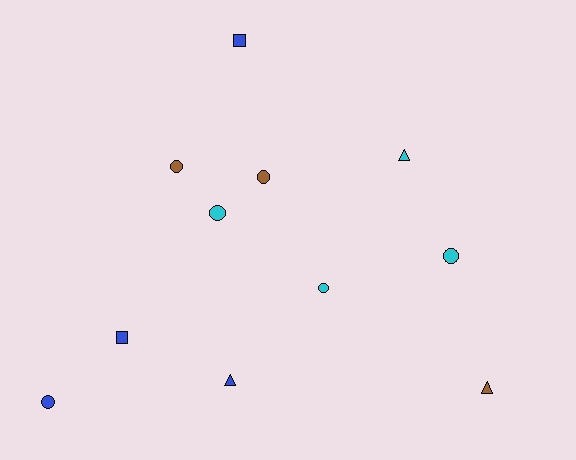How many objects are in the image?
There are 11 objects.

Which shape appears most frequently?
Circle, with 6 objects.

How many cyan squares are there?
There are no cyan squares.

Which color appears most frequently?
Cyan, with 4 objects.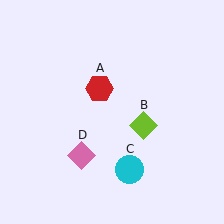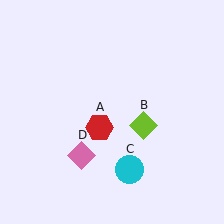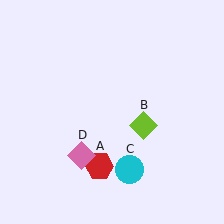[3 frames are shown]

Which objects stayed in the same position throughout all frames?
Lime diamond (object B) and cyan circle (object C) and pink diamond (object D) remained stationary.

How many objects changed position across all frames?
1 object changed position: red hexagon (object A).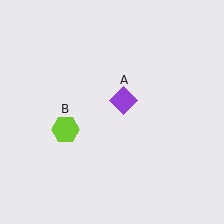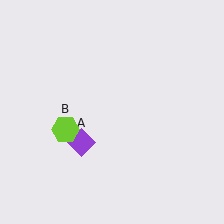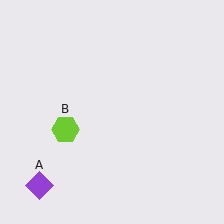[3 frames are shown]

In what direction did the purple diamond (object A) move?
The purple diamond (object A) moved down and to the left.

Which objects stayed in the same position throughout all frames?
Lime hexagon (object B) remained stationary.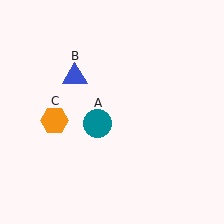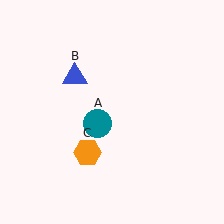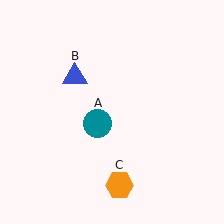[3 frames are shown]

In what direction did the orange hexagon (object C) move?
The orange hexagon (object C) moved down and to the right.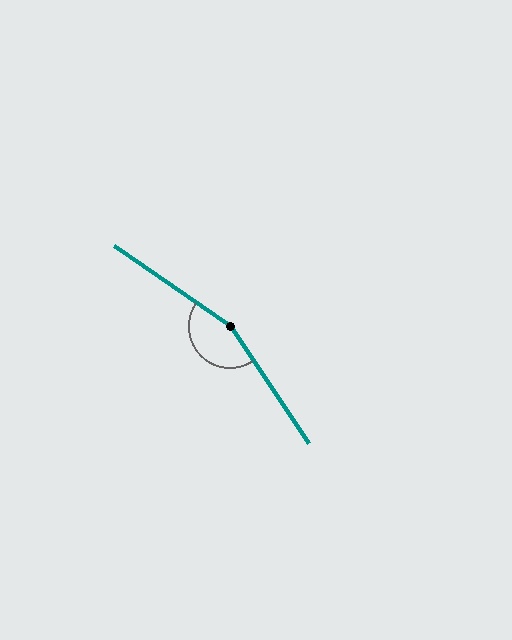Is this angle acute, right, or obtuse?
It is obtuse.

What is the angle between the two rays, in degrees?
Approximately 159 degrees.